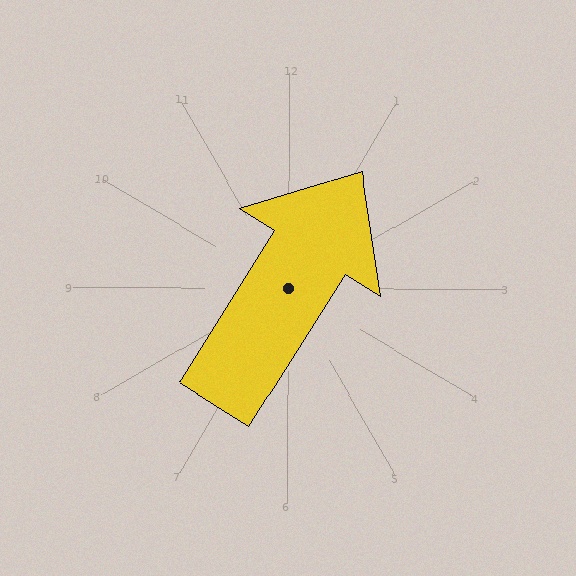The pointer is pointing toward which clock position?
Roughly 1 o'clock.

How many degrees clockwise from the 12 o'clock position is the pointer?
Approximately 32 degrees.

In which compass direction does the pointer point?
Northeast.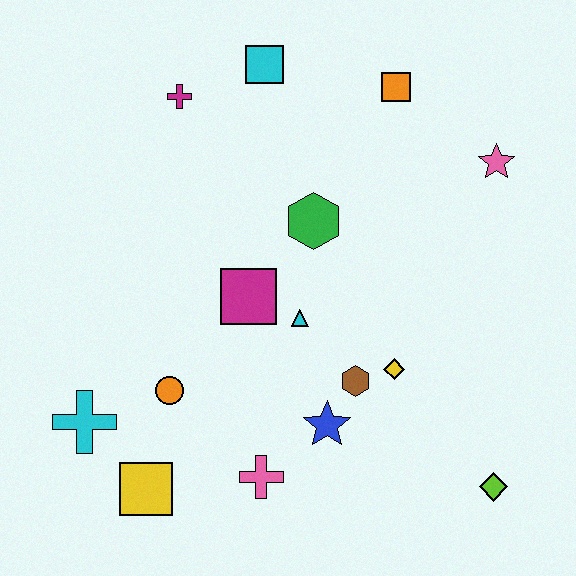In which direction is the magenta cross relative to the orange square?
The magenta cross is to the left of the orange square.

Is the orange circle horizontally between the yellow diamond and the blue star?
No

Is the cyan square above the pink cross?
Yes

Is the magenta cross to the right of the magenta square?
No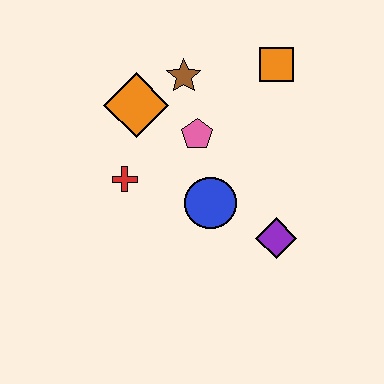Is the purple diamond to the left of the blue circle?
No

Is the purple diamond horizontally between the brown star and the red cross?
No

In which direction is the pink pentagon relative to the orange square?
The pink pentagon is to the left of the orange square.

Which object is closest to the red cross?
The orange diamond is closest to the red cross.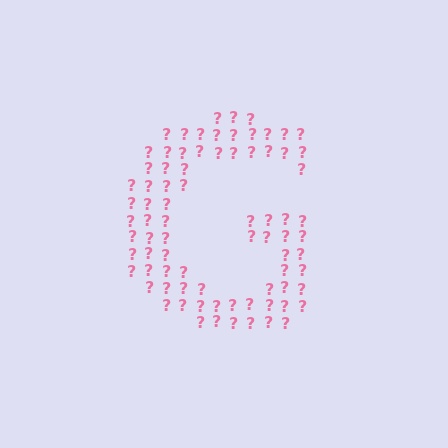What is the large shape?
The large shape is the letter G.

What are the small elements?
The small elements are question marks.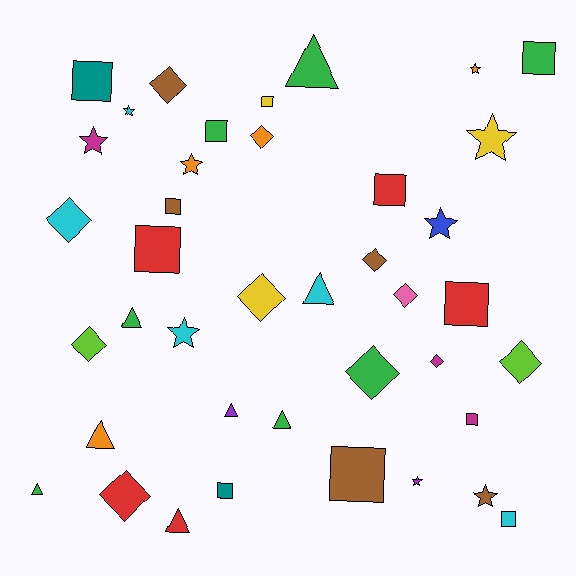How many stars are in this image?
There are 9 stars.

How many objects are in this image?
There are 40 objects.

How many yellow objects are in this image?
There are 3 yellow objects.